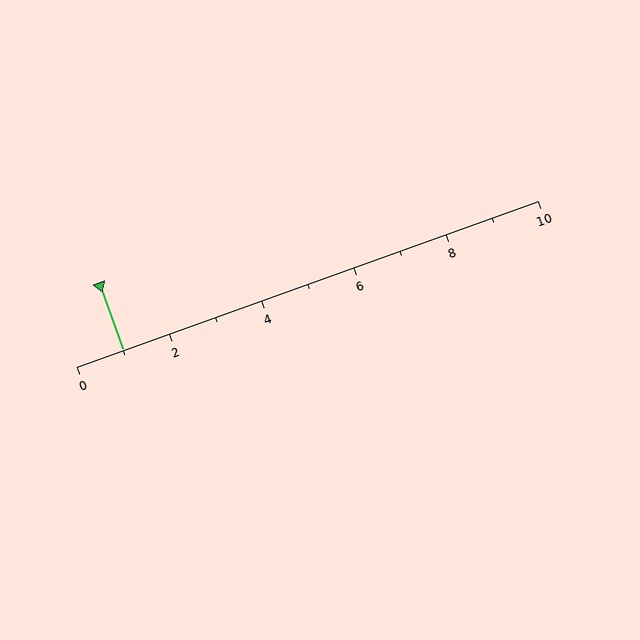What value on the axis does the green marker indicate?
The marker indicates approximately 1.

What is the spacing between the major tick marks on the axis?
The major ticks are spaced 2 apart.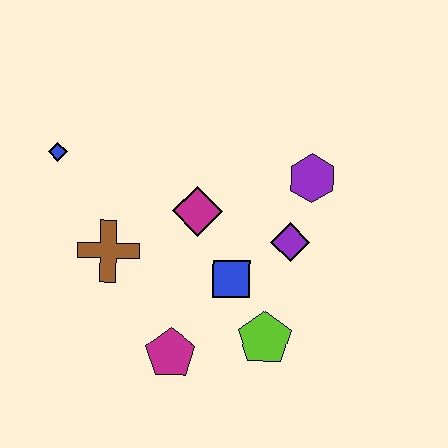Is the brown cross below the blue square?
No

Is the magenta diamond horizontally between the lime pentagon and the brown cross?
Yes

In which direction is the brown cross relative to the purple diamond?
The brown cross is to the left of the purple diamond.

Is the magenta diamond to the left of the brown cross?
No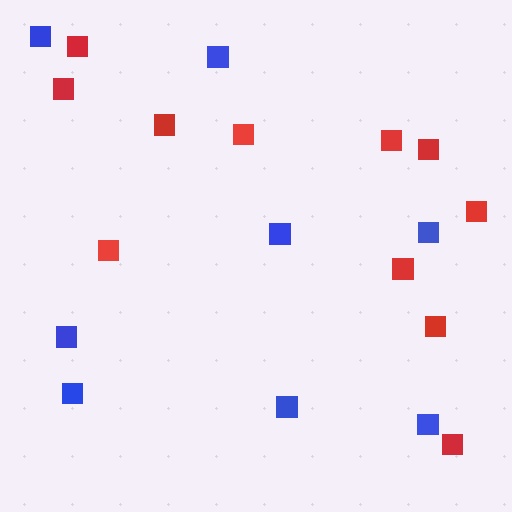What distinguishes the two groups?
There are 2 groups: one group of red squares (11) and one group of blue squares (8).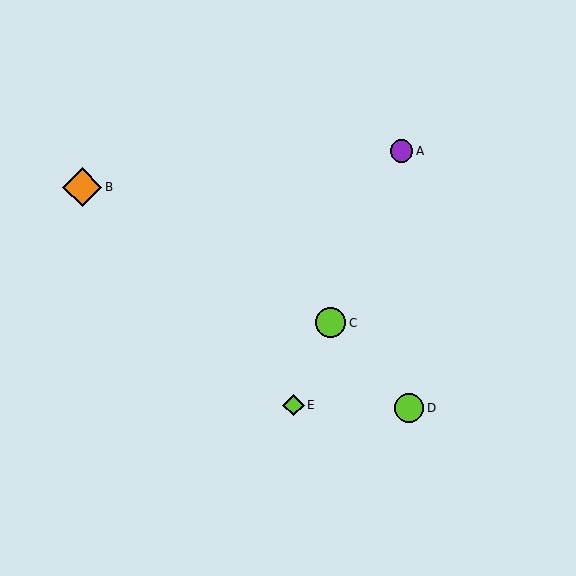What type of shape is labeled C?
Shape C is a lime circle.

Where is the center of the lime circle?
The center of the lime circle is at (331, 323).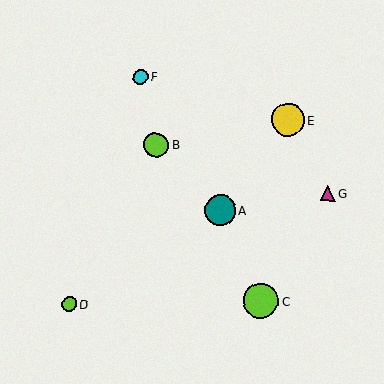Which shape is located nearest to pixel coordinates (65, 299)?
The lime circle (labeled D) at (69, 304) is nearest to that location.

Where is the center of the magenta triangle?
The center of the magenta triangle is at (328, 193).